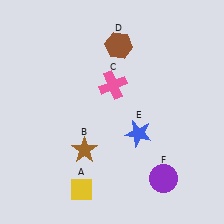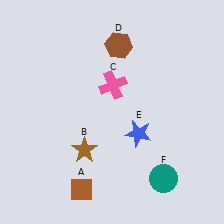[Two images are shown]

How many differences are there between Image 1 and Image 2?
There are 2 differences between the two images.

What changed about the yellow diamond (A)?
In Image 1, A is yellow. In Image 2, it changed to brown.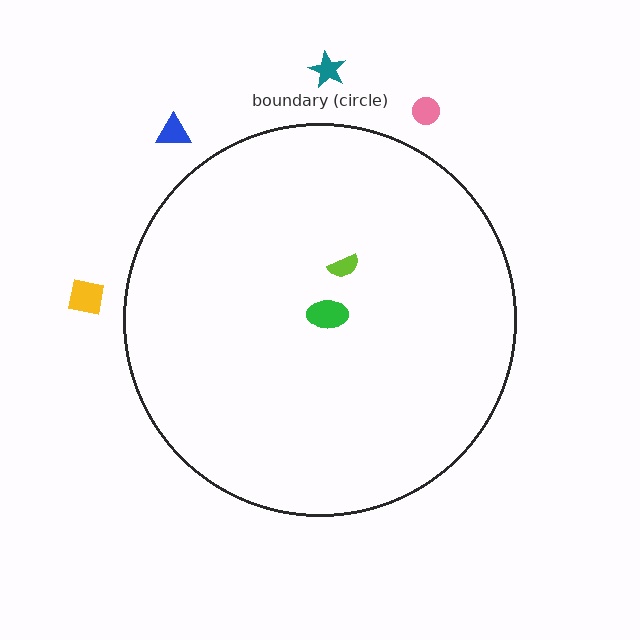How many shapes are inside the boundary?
2 inside, 4 outside.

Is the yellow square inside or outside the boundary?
Outside.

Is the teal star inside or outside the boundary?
Outside.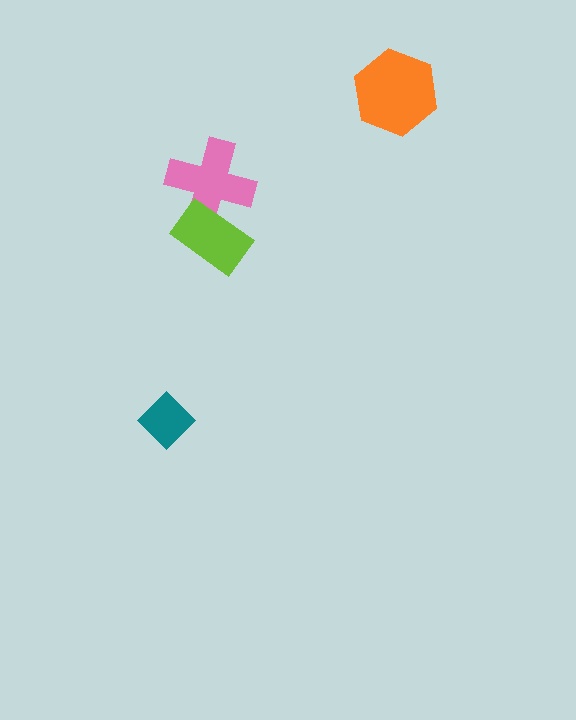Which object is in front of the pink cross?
The lime rectangle is in front of the pink cross.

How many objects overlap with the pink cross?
1 object overlaps with the pink cross.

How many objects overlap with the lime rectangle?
1 object overlaps with the lime rectangle.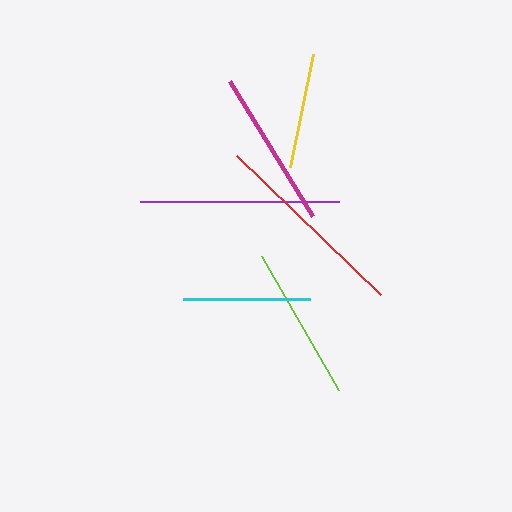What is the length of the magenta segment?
The magenta segment is approximately 159 pixels long.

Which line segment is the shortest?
The yellow line is the shortest at approximately 115 pixels.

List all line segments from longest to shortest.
From longest to shortest: red, purple, magenta, lime, cyan, yellow.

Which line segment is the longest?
The red line is the longest at approximately 200 pixels.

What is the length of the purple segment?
The purple segment is approximately 199 pixels long.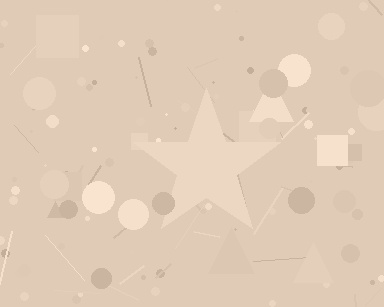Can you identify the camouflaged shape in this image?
The camouflaged shape is a star.